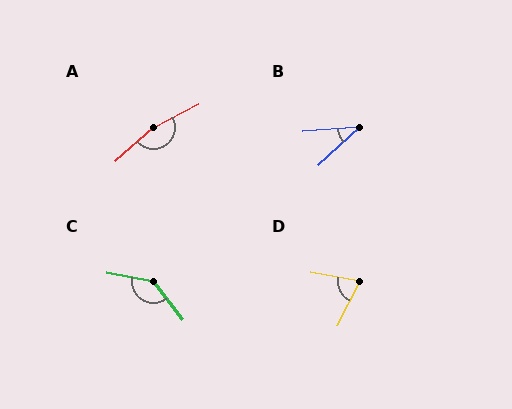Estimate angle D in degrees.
Approximately 74 degrees.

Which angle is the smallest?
B, at approximately 39 degrees.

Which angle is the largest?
A, at approximately 167 degrees.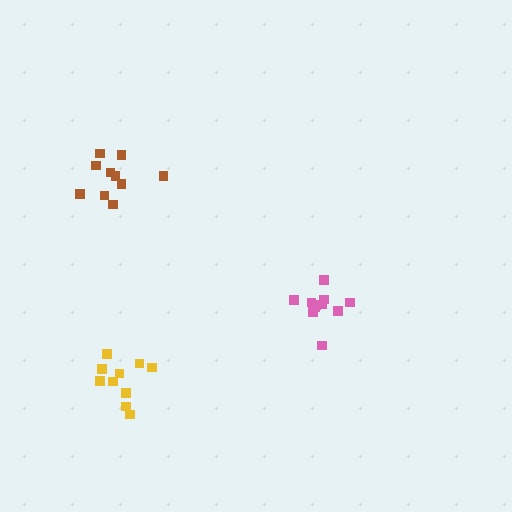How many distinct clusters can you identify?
There are 3 distinct clusters.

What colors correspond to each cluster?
The clusters are colored: pink, brown, yellow.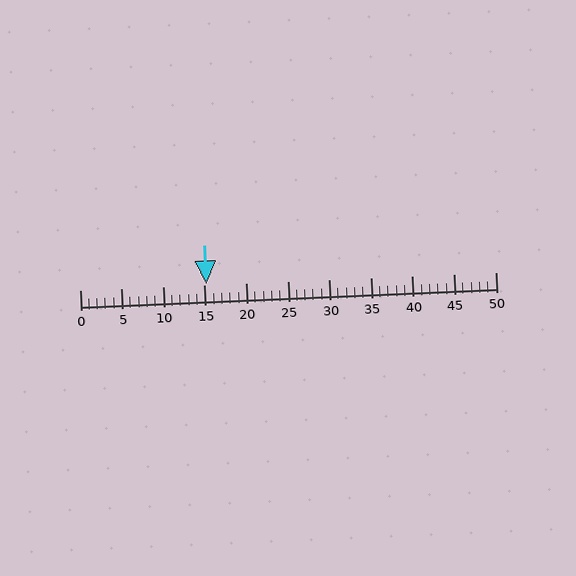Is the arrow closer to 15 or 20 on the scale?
The arrow is closer to 15.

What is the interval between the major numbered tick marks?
The major tick marks are spaced 5 units apart.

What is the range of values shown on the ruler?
The ruler shows values from 0 to 50.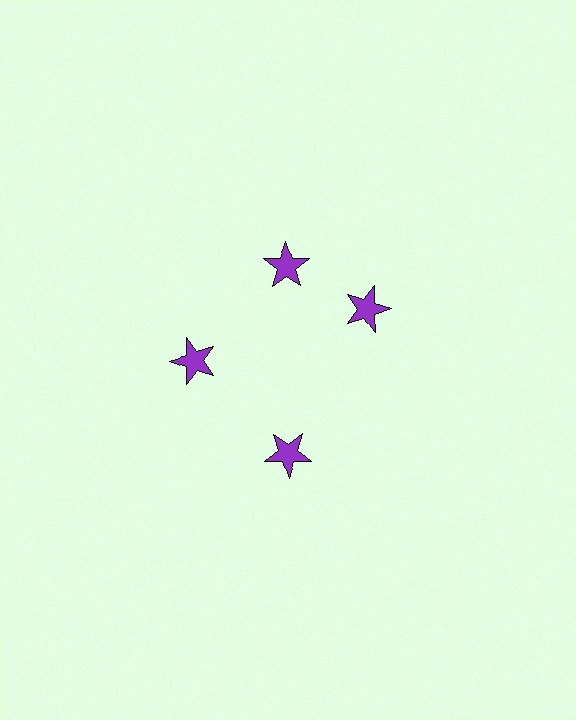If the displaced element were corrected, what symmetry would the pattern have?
It would have 4-fold rotational symmetry — the pattern would map onto itself every 90 degrees.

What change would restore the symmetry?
The symmetry would be restored by rotating it back into even spacing with its neighbors so that all 4 stars sit at equal angles and equal distance from the center.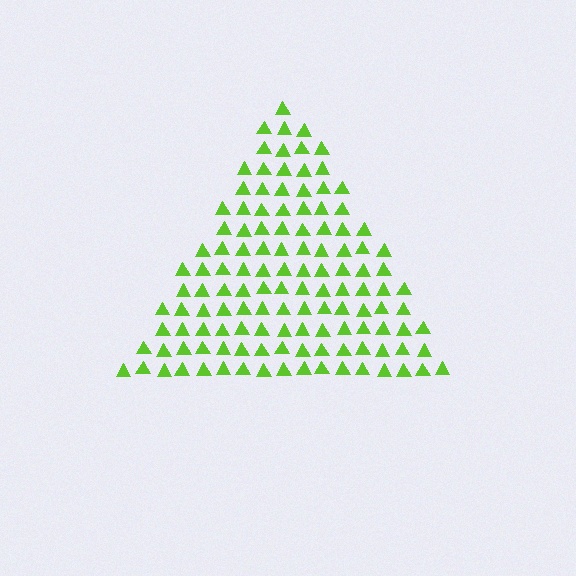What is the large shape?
The large shape is a triangle.